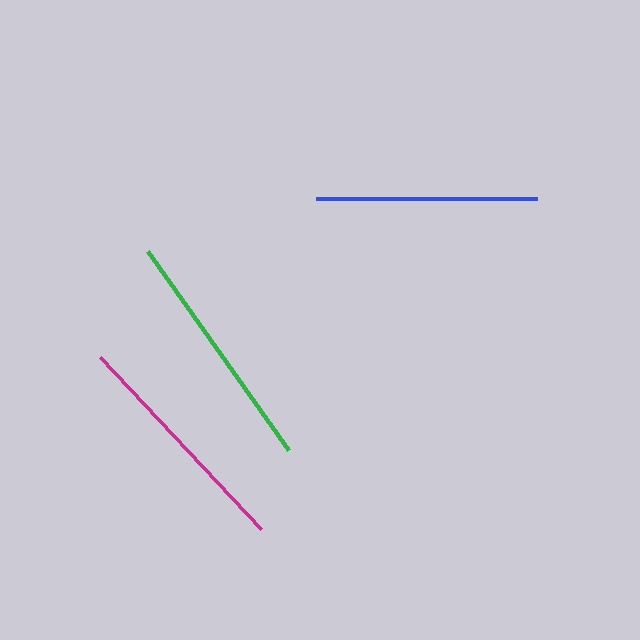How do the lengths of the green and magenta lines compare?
The green and magenta lines are approximately the same length.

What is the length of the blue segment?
The blue segment is approximately 221 pixels long.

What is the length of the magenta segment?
The magenta segment is approximately 236 pixels long.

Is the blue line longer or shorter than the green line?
The green line is longer than the blue line.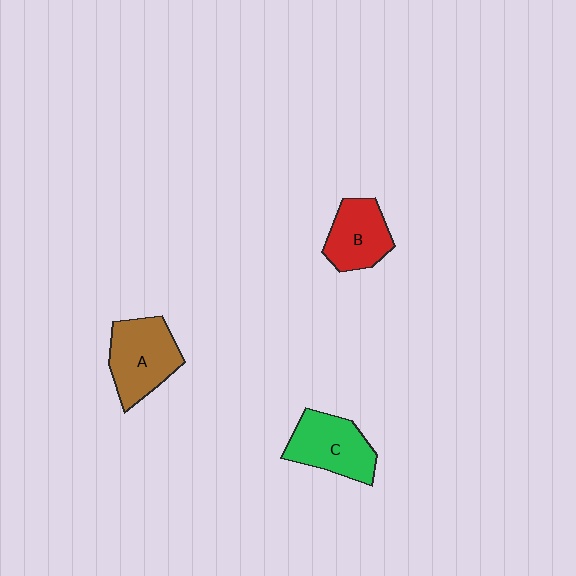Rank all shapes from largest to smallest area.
From largest to smallest: A (brown), C (green), B (red).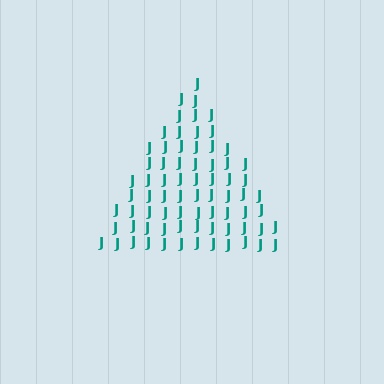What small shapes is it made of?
It is made of small letter J's.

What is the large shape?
The large shape is a triangle.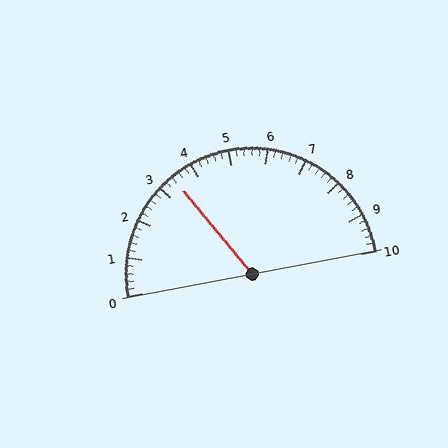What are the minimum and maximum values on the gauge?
The gauge ranges from 0 to 10.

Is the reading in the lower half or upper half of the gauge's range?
The reading is in the lower half of the range (0 to 10).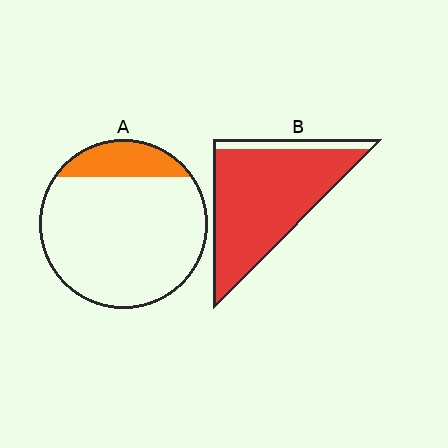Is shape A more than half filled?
No.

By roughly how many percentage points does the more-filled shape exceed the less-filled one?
By roughly 70 percentage points (B over A).